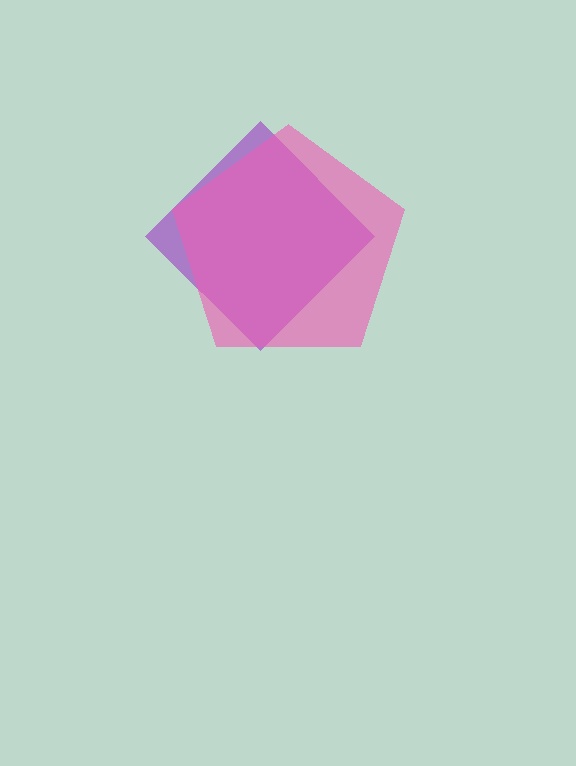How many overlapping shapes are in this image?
There are 2 overlapping shapes in the image.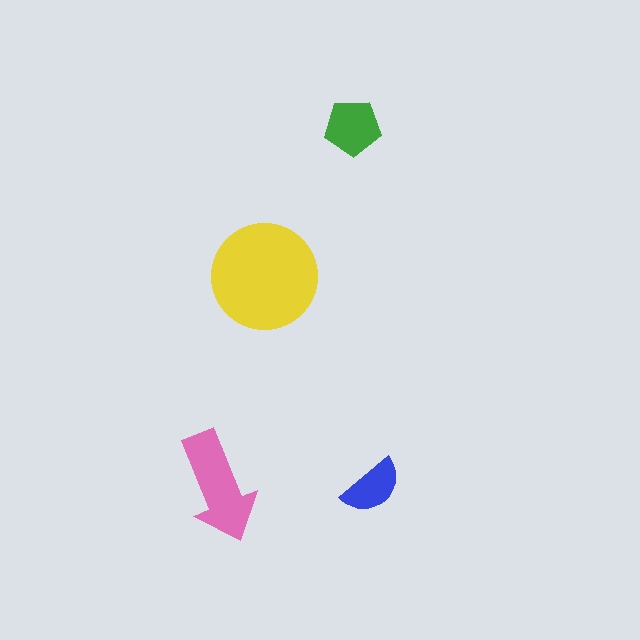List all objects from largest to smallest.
The yellow circle, the pink arrow, the green pentagon, the blue semicircle.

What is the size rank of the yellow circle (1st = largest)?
1st.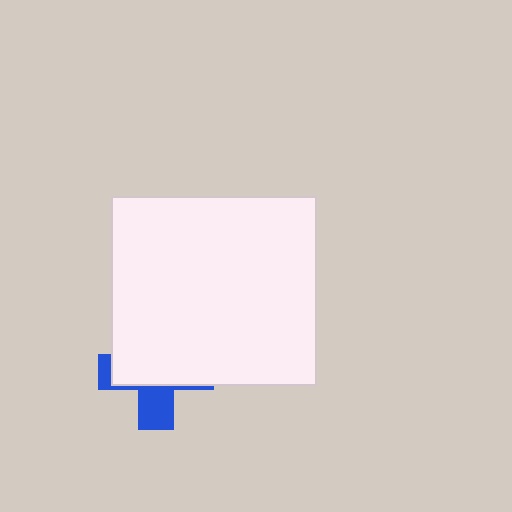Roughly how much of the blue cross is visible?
A small part of it is visible (roughly 33%).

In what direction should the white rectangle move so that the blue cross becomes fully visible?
The white rectangle should move up. That is the shortest direction to clear the overlap and leave the blue cross fully visible.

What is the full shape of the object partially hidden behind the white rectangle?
The partially hidden object is a blue cross.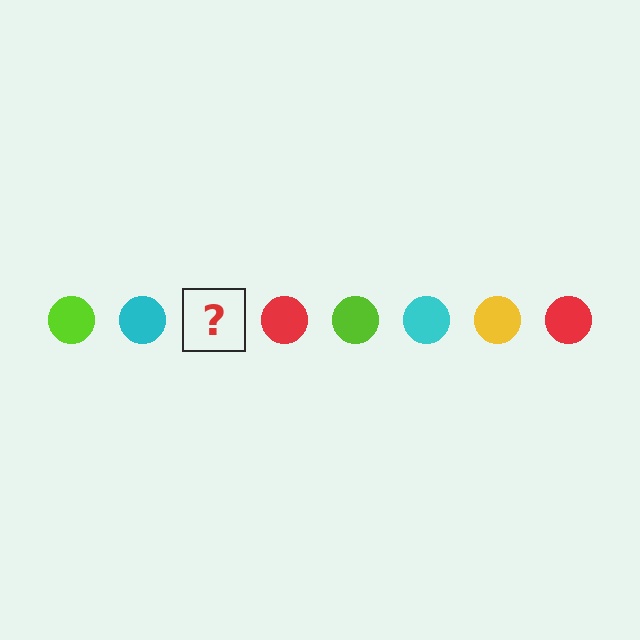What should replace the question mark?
The question mark should be replaced with a yellow circle.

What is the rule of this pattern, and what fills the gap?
The rule is that the pattern cycles through lime, cyan, yellow, red circles. The gap should be filled with a yellow circle.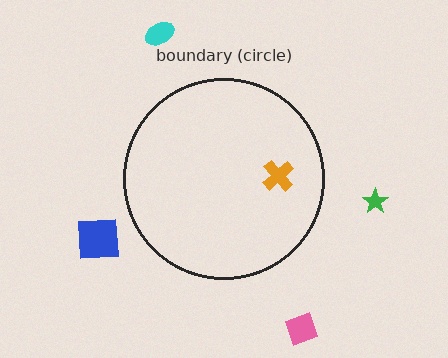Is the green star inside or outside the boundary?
Outside.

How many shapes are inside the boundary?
1 inside, 4 outside.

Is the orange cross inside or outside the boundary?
Inside.